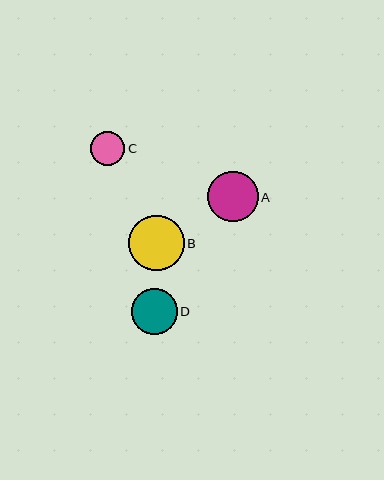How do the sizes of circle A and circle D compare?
Circle A and circle D are approximately the same size.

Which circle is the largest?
Circle B is the largest with a size of approximately 56 pixels.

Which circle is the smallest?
Circle C is the smallest with a size of approximately 34 pixels.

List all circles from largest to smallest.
From largest to smallest: B, A, D, C.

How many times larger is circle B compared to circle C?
Circle B is approximately 1.6 times the size of circle C.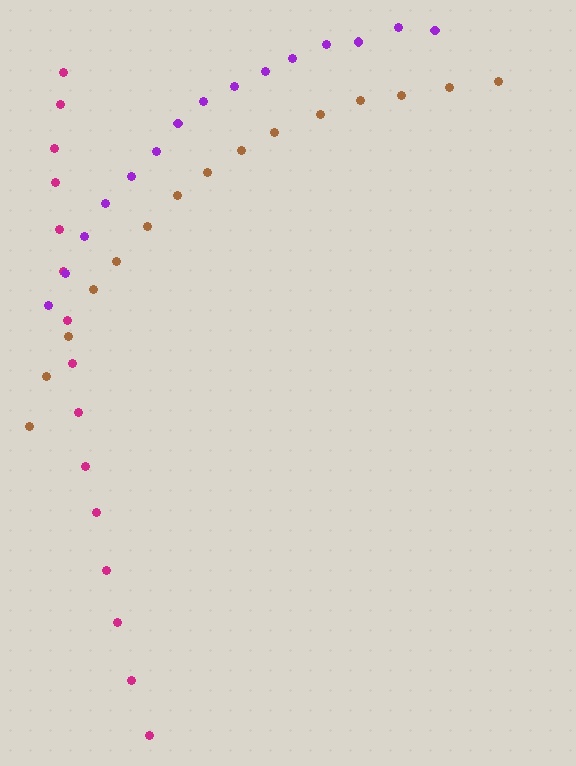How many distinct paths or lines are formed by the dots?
There are 3 distinct paths.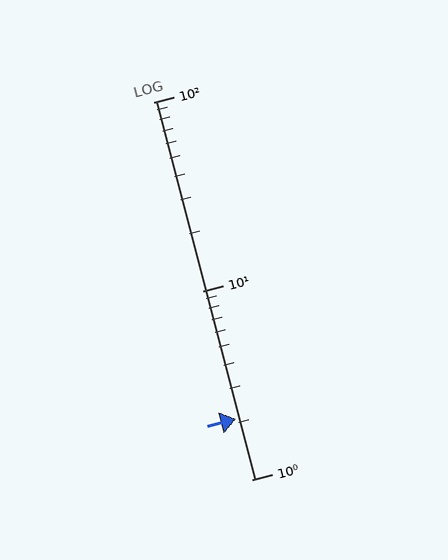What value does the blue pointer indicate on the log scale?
The pointer indicates approximately 2.1.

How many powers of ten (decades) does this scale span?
The scale spans 2 decades, from 1 to 100.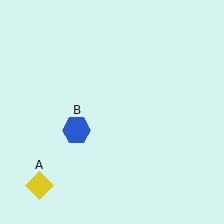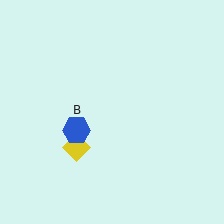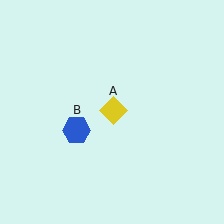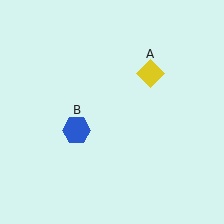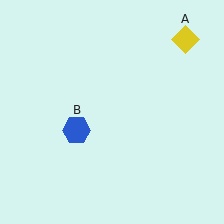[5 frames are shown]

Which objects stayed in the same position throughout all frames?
Blue hexagon (object B) remained stationary.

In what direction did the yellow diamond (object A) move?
The yellow diamond (object A) moved up and to the right.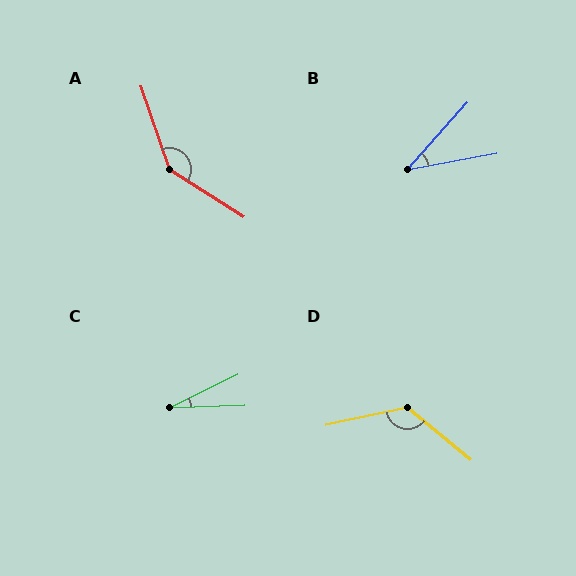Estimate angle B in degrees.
Approximately 38 degrees.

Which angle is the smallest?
C, at approximately 24 degrees.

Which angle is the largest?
A, at approximately 142 degrees.